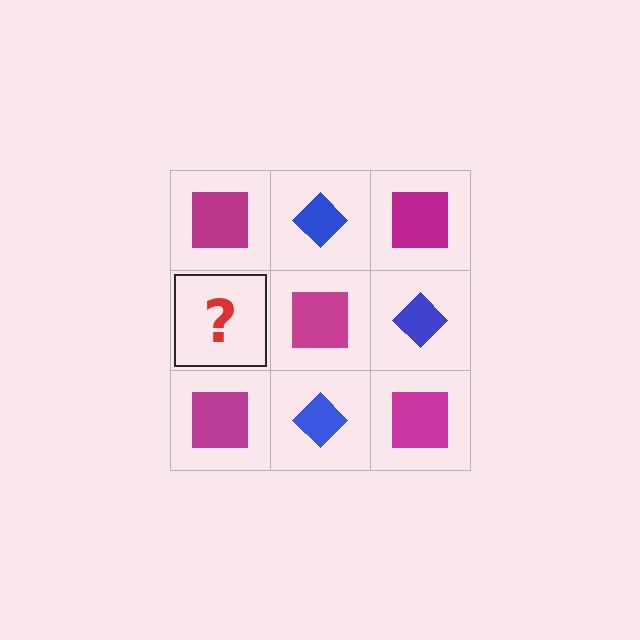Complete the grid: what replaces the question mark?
The question mark should be replaced with a blue diamond.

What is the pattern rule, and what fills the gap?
The rule is that it alternates magenta square and blue diamond in a checkerboard pattern. The gap should be filled with a blue diamond.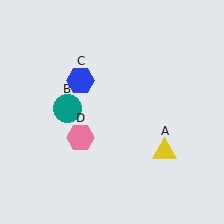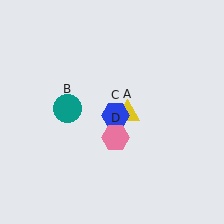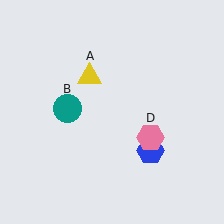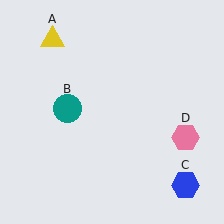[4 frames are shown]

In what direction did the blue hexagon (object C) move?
The blue hexagon (object C) moved down and to the right.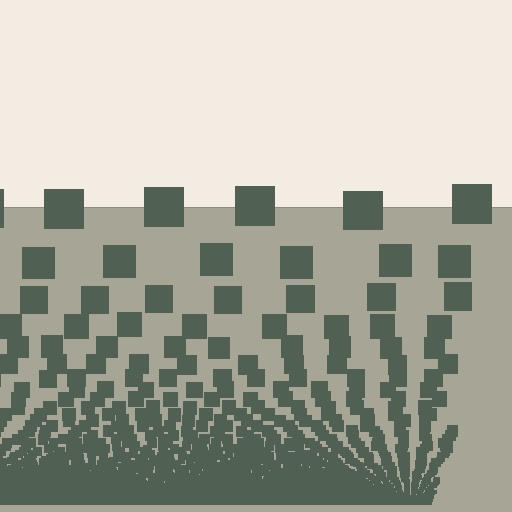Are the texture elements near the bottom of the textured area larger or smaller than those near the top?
Smaller. The gradient is inverted — elements near the bottom are smaller and denser.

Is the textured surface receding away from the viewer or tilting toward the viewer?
The surface appears to tilt toward the viewer. Texture elements get larger and sparser toward the top.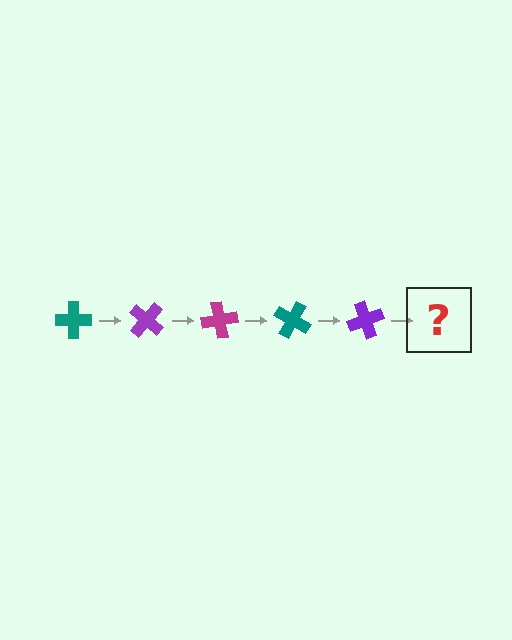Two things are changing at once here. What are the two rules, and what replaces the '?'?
The two rules are that it rotates 40 degrees each step and the color cycles through teal, purple, and magenta. The '?' should be a magenta cross, rotated 200 degrees from the start.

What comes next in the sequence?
The next element should be a magenta cross, rotated 200 degrees from the start.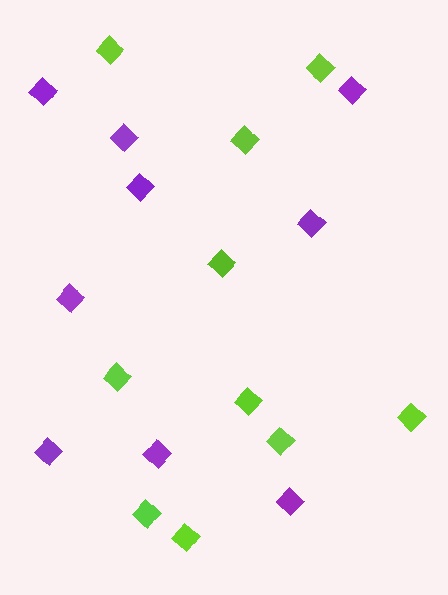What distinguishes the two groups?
There are 2 groups: one group of lime diamonds (10) and one group of purple diamonds (9).